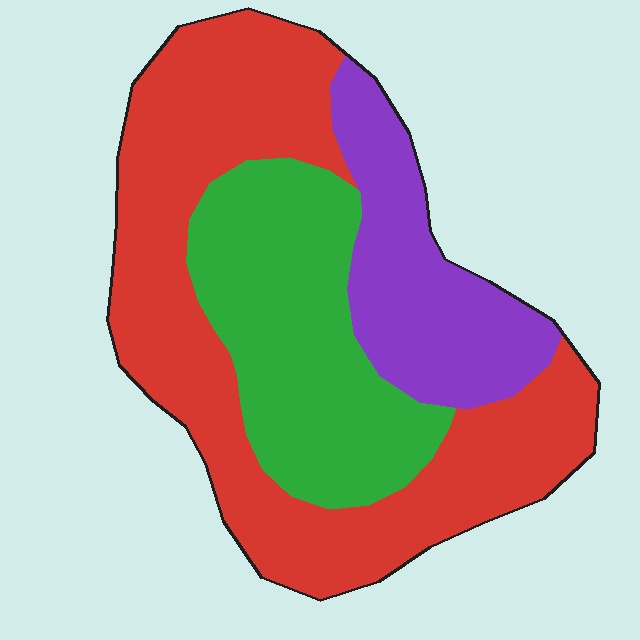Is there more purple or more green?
Green.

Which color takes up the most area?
Red, at roughly 50%.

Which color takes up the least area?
Purple, at roughly 20%.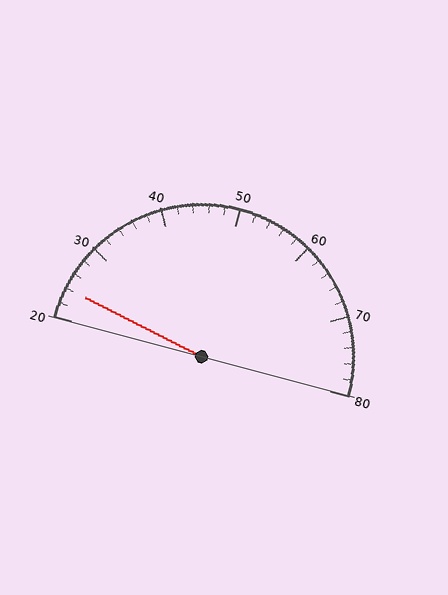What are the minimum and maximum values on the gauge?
The gauge ranges from 20 to 80.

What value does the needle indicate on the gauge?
The needle indicates approximately 24.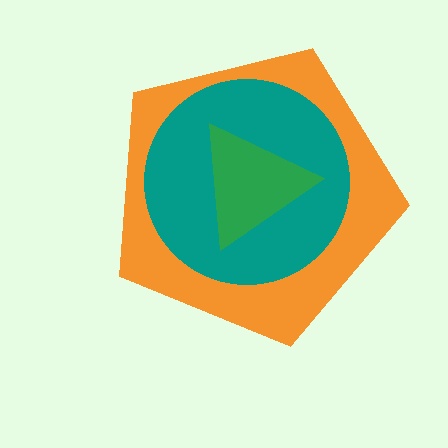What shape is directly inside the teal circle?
The green triangle.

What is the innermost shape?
The green triangle.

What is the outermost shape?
The orange pentagon.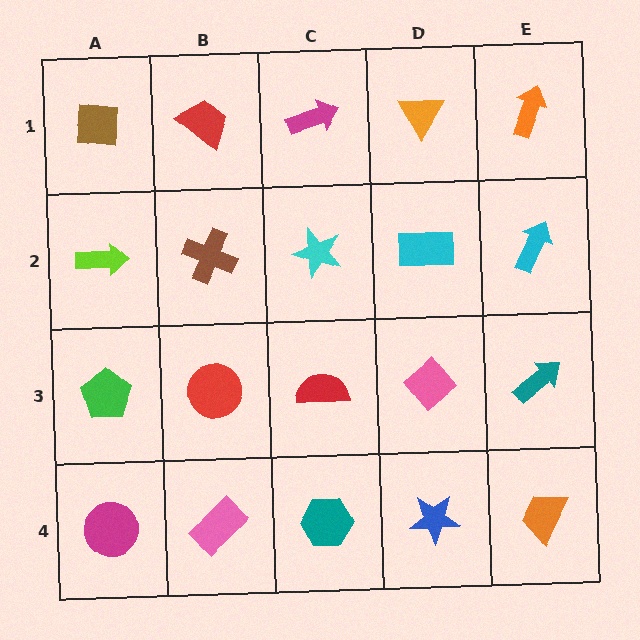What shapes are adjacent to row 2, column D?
An orange triangle (row 1, column D), a pink diamond (row 3, column D), a cyan star (row 2, column C), a cyan arrow (row 2, column E).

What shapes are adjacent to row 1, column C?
A cyan star (row 2, column C), a red trapezoid (row 1, column B), an orange triangle (row 1, column D).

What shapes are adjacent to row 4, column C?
A red semicircle (row 3, column C), a pink rectangle (row 4, column B), a blue star (row 4, column D).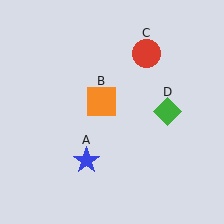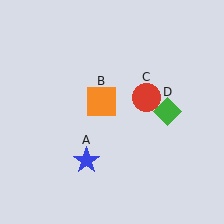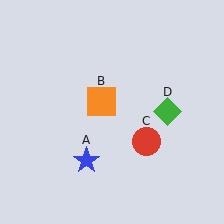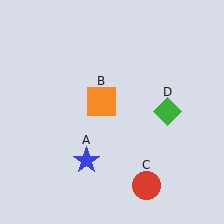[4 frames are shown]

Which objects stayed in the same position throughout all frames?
Blue star (object A) and orange square (object B) and green diamond (object D) remained stationary.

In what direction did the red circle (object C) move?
The red circle (object C) moved down.